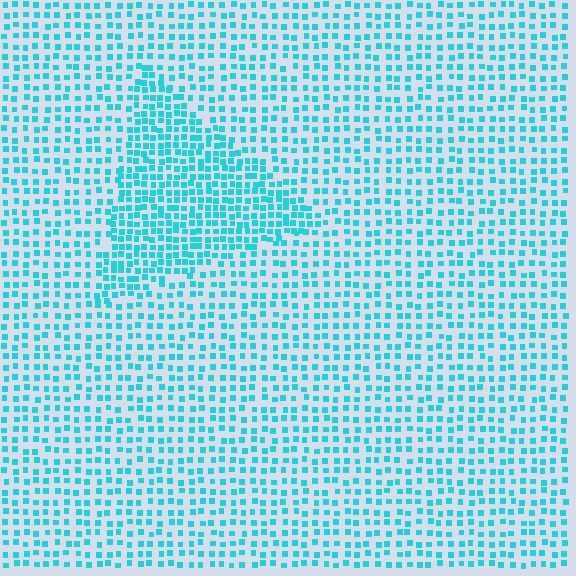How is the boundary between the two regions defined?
The boundary is defined by a change in element density (approximately 1.7x ratio). All elements are the same color, size, and shape.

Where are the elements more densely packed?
The elements are more densely packed inside the triangle boundary.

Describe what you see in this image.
The image contains small cyan elements arranged at two different densities. A triangle-shaped region is visible where the elements are more densely packed than the surrounding area.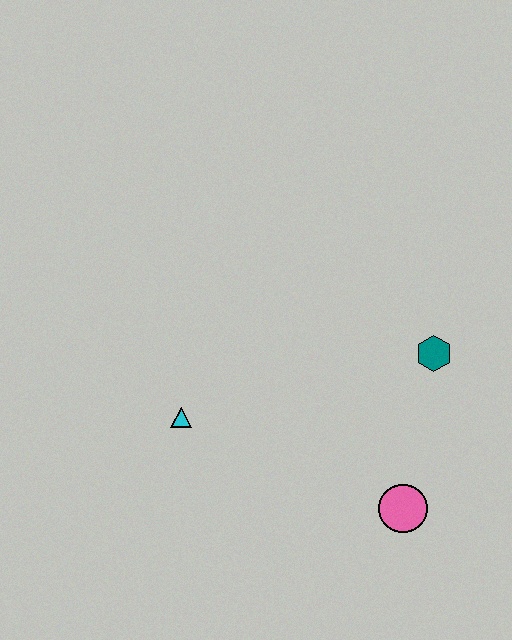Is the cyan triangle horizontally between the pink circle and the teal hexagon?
No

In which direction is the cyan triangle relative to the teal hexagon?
The cyan triangle is to the left of the teal hexagon.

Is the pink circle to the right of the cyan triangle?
Yes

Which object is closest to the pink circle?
The teal hexagon is closest to the pink circle.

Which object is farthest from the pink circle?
The cyan triangle is farthest from the pink circle.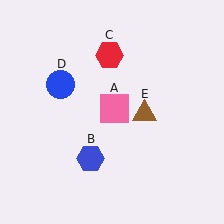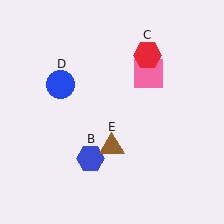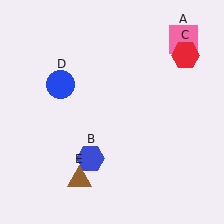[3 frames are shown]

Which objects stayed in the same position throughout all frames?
Blue hexagon (object B) and blue circle (object D) remained stationary.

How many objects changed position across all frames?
3 objects changed position: pink square (object A), red hexagon (object C), brown triangle (object E).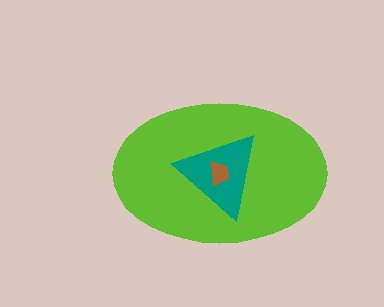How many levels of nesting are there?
3.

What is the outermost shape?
The lime ellipse.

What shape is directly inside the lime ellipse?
The teal triangle.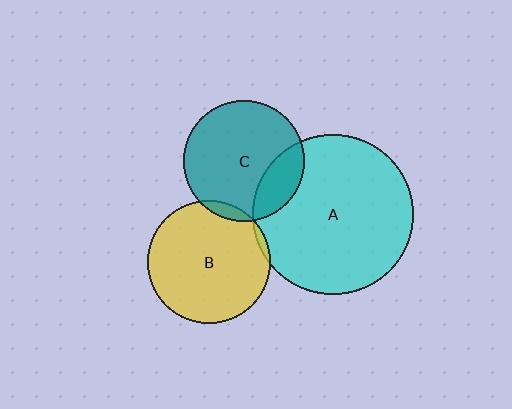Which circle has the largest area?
Circle A (cyan).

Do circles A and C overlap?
Yes.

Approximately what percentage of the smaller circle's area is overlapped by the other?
Approximately 20%.